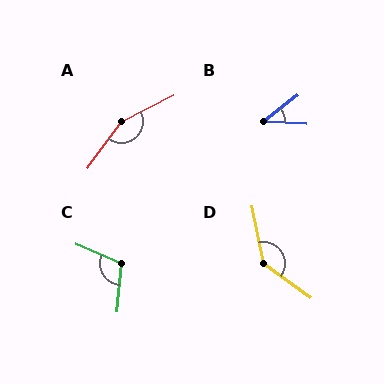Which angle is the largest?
A, at approximately 153 degrees.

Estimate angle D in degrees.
Approximately 137 degrees.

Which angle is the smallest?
B, at approximately 41 degrees.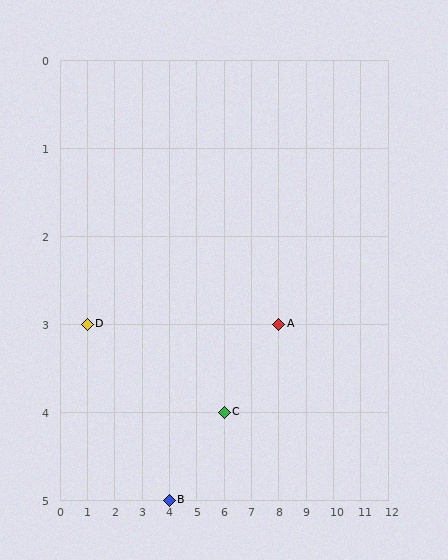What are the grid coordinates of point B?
Point B is at grid coordinates (4, 5).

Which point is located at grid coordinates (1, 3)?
Point D is at (1, 3).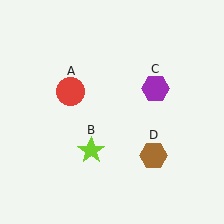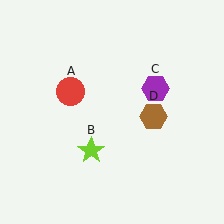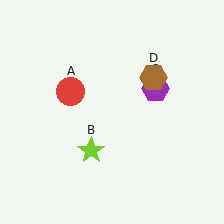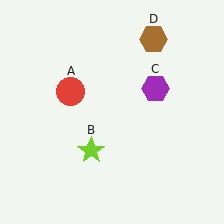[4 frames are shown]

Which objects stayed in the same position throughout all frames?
Red circle (object A) and lime star (object B) and purple hexagon (object C) remained stationary.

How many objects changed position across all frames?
1 object changed position: brown hexagon (object D).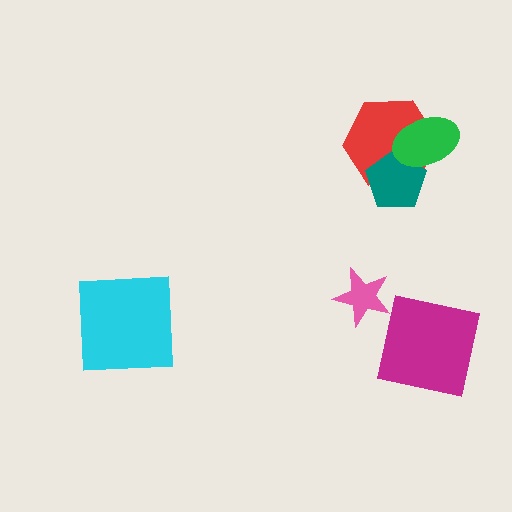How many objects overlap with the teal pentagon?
2 objects overlap with the teal pentagon.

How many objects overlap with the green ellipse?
2 objects overlap with the green ellipse.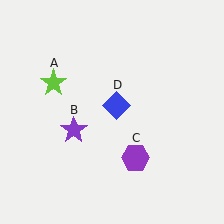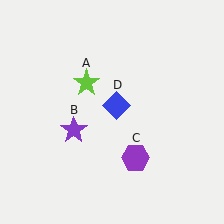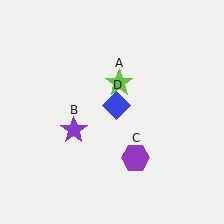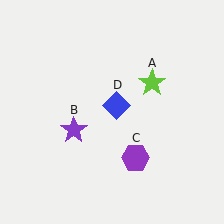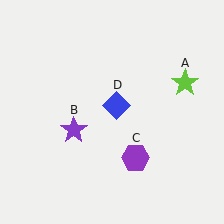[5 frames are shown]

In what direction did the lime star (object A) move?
The lime star (object A) moved right.